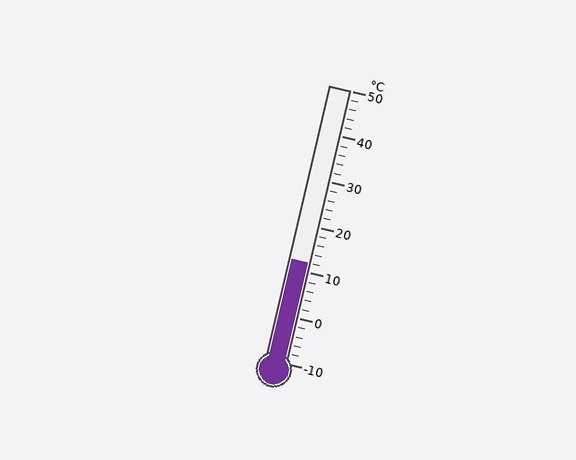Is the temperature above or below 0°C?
The temperature is above 0°C.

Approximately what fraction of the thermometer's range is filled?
The thermometer is filled to approximately 35% of its range.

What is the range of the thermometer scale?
The thermometer scale ranges from -10°C to 50°C.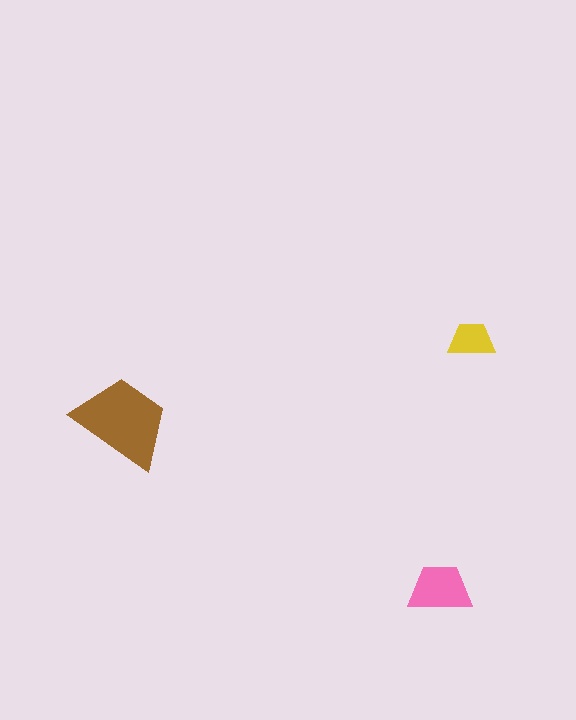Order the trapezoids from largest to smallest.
the brown one, the pink one, the yellow one.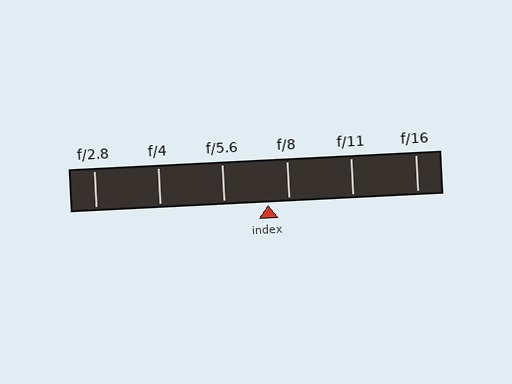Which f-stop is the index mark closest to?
The index mark is closest to f/8.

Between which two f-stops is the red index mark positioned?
The index mark is between f/5.6 and f/8.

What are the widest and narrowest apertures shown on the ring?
The widest aperture shown is f/2.8 and the narrowest is f/16.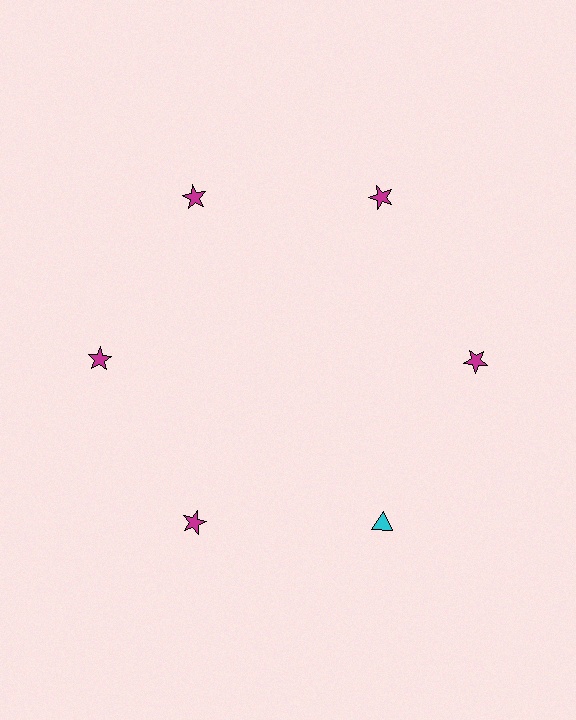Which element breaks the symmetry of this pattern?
The cyan triangle at roughly the 5 o'clock position breaks the symmetry. All other shapes are magenta stars.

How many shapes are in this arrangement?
There are 6 shapes arranged in a ring pattern.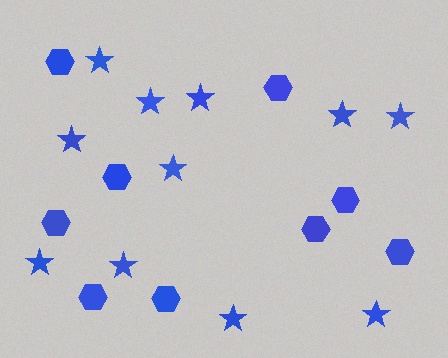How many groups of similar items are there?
There are 2 groups: one group of hexagons (9) and one group of stars (11).